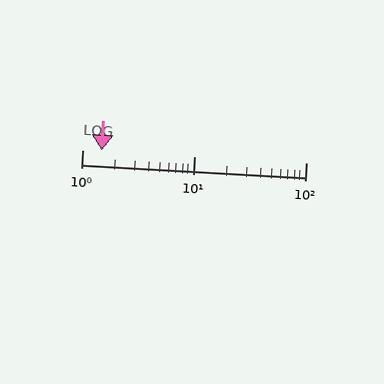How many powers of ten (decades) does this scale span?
The scale spans 2 decades, from 1 to 100.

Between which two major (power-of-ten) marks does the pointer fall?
The pointer is between 1 and 10.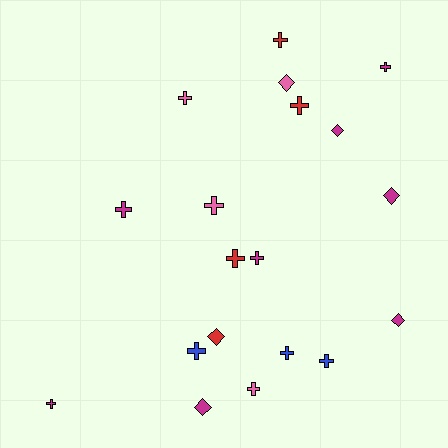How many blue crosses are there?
There are 3 blue crosses.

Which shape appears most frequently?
Cross, with 13 objects.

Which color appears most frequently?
Magenta, with 8 objects.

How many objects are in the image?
There are 19 objects.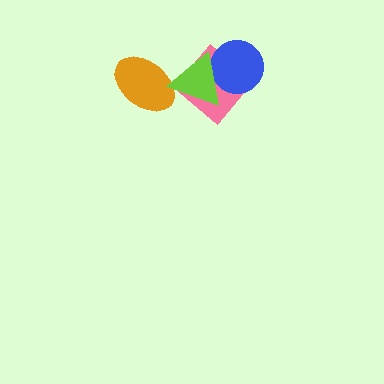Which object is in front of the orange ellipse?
The lime triangle is in front of the orange ellipse.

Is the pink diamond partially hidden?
Yes, it is partially covered by another shape.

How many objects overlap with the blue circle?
2 objects overlap with the blue circle.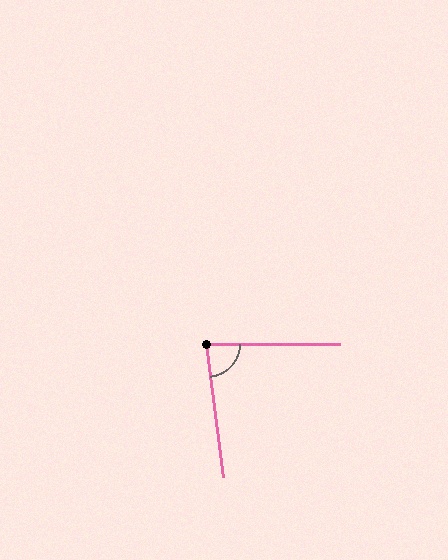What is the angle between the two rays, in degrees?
Approximately 82 degrees.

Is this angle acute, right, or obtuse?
It is acute.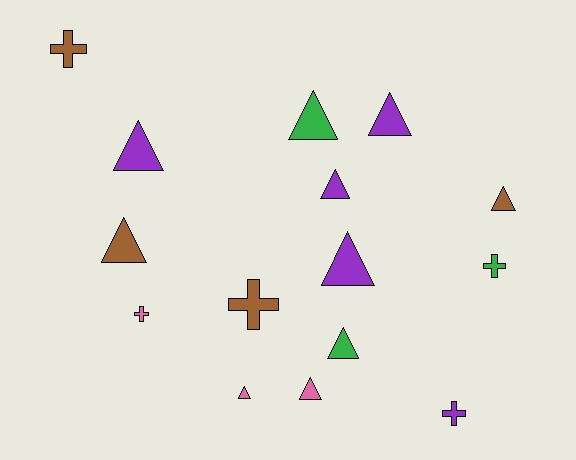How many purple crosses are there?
There is 1 purple cross.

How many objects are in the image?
There are 15 objects.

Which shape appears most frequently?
Triangle, with 10 objects.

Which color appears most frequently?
Purple, with 5 objects.